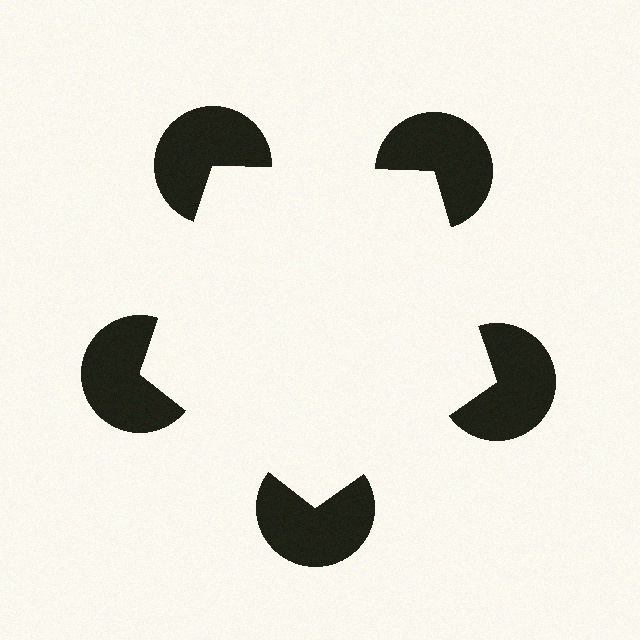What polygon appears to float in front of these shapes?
An illusory pentagon — its edges are inferred from the aligned wedge cuts in the pac-man discs, not physically drawn.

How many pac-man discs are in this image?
There are 5 — one at each vertex of the illusory pentagon.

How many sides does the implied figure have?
5 sides.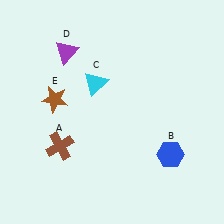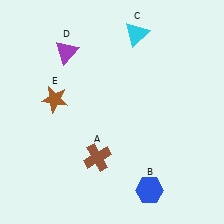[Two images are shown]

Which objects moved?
The objects that moved are: the brown cross (A), the blue hexagon (B), the cyan triangle (C).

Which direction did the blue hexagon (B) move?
The blue hexagon (B) moved down.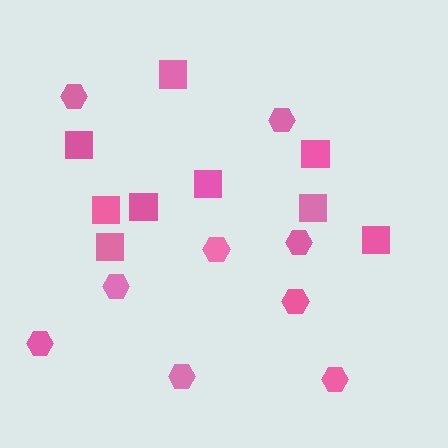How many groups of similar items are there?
There are 2 groups: one group of hexagons (9) and one group of squares (9).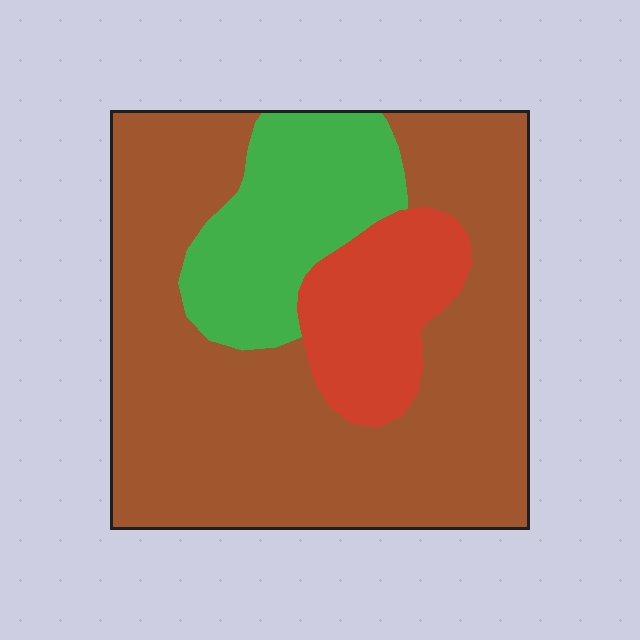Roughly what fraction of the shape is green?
Green takes up about one fifth (1/5) of the shape.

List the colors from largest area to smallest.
From largest to smallest: brown, green, red.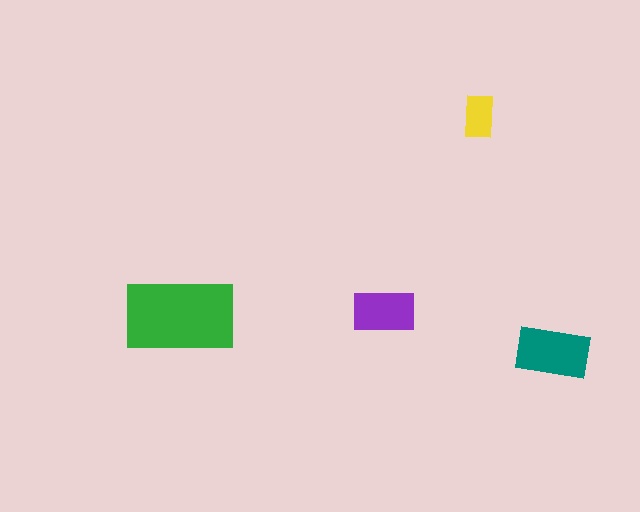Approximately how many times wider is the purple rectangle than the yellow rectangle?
About 1.5 times wider.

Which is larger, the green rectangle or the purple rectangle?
The green one.